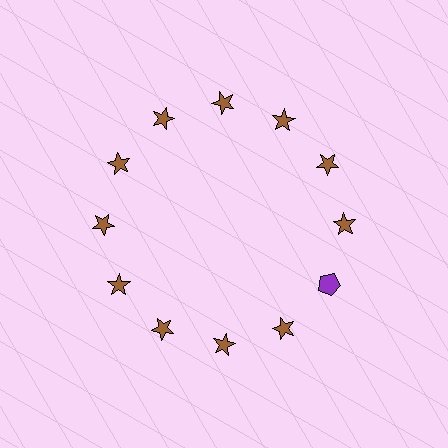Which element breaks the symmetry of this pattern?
The purple pentagon at roughly the 4 o'clock position breaks the symmetry. All other shapes are brown stars.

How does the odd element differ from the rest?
It differs in both color (purple instead of brown) and shape (pentagon instead of star).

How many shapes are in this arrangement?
There are 12 shapes arranged in a ring pattern.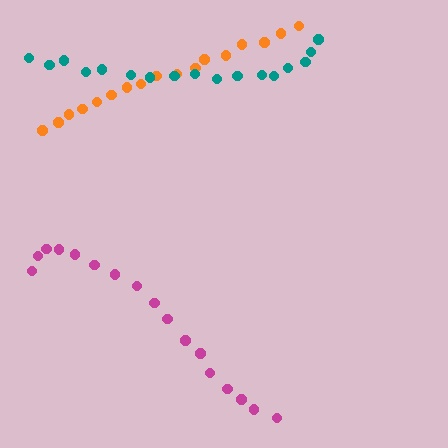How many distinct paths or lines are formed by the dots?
There are 3 distinct paths.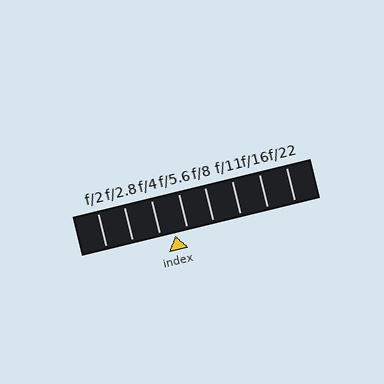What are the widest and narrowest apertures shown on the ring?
The widest aperture shown is f/2 and the narrowest is f/22.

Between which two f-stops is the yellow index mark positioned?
The index mark is between f/4 and f/5.6.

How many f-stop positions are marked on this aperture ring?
There are 8 f-stop positions marked.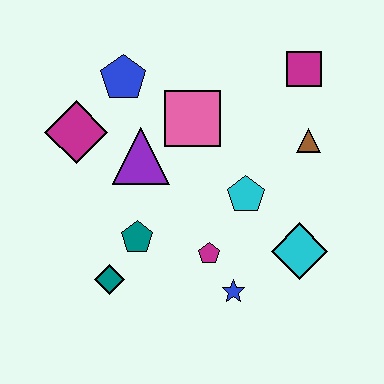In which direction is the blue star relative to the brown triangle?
The blue star is below the brown triangle.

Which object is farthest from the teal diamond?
The magenta square is farthest from the teal diamond.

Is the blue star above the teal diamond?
No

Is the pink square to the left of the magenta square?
Yes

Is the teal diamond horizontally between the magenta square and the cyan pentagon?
No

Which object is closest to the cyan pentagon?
The magenta pentagon is closest to the cyan pentagon.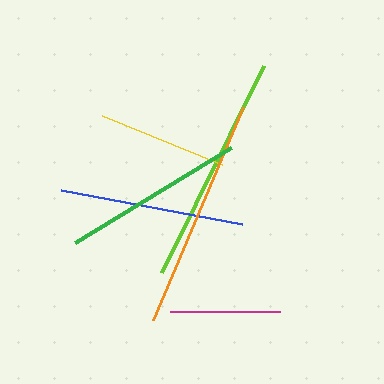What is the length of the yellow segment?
The yellow segment is approximately 130 pixels long.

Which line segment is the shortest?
The magenta line is the shortest at approximately 110 pixels.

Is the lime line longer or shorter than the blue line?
The lime line is longer than the blue line.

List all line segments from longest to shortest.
From longest to shortest: orange, lime, blue, green, yellow, magenta.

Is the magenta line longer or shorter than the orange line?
The orange line is longer than the magenta line.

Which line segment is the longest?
The orange line is the longest at approximately 232 pixels.